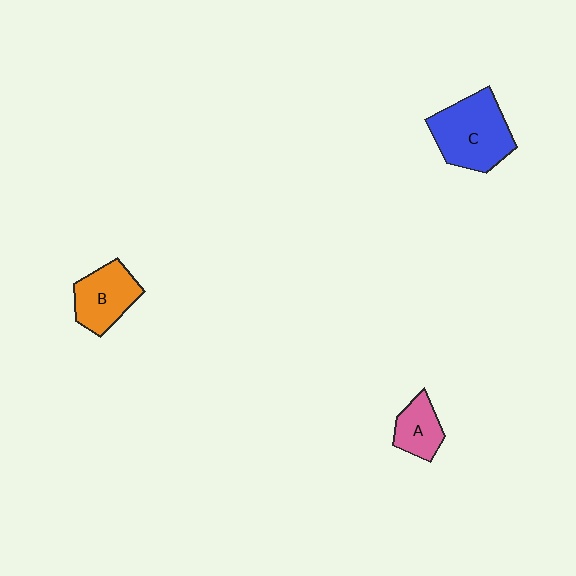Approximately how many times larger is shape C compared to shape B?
Approximately 1.5 times.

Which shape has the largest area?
Shape C (blue).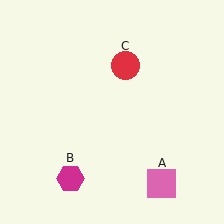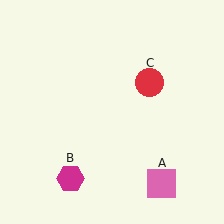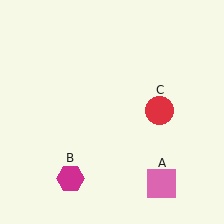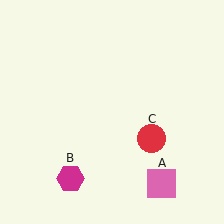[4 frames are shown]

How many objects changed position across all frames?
1 object changed position: red circle (object C).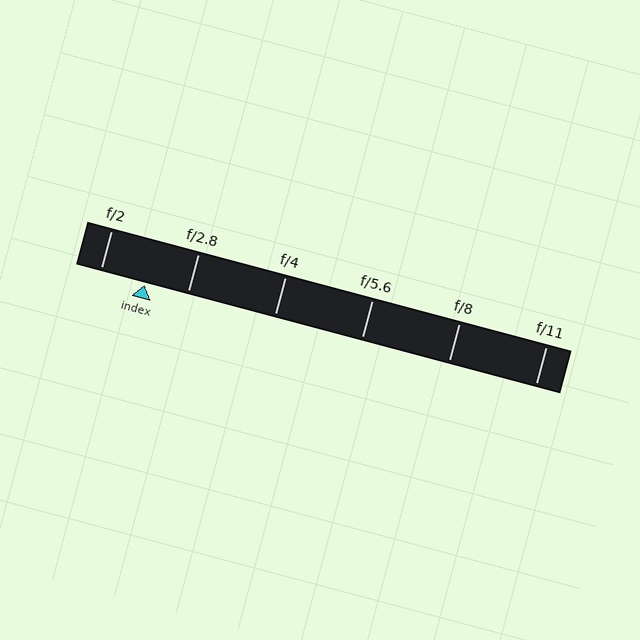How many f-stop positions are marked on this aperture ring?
There are 6 f-stop positions marked.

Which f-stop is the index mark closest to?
The index mark is closest to f/2.8.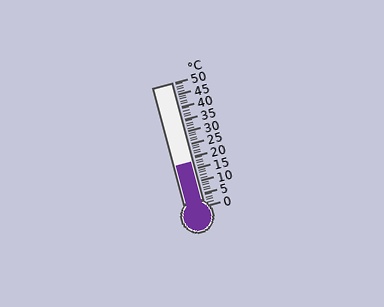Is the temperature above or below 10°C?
The temperature is above 10°C.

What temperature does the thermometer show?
The thermometer shows approximately 18°C.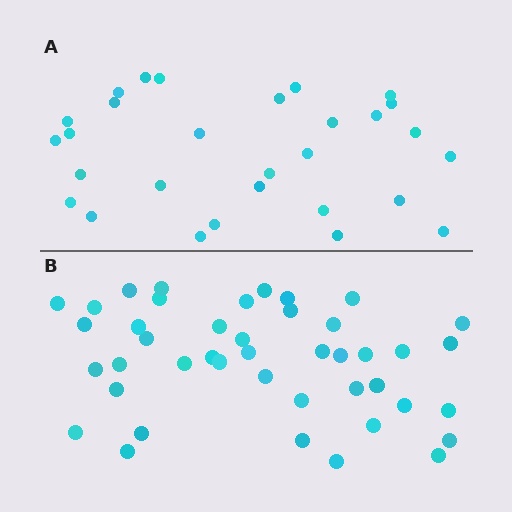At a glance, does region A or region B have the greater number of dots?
Region B (the bottom region) has more dots.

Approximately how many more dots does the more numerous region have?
Region B has approximately 15 more dots than region A.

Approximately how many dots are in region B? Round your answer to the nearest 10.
About 40 dots. (The exact count is 43, which rounds to 40.)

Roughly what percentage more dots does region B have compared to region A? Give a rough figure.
About 50% more.